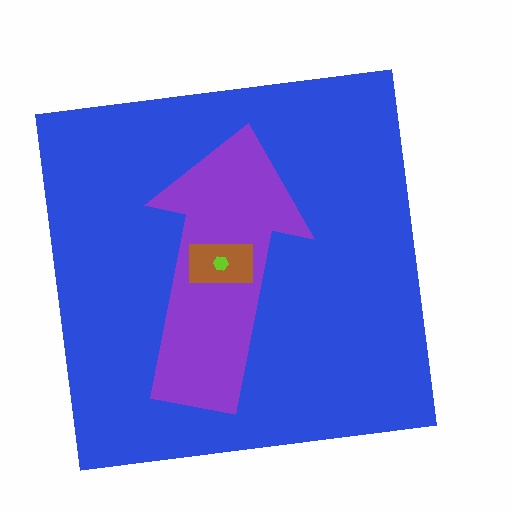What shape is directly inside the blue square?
The purple arrow.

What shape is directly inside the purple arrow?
The brown rectangle.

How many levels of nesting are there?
4.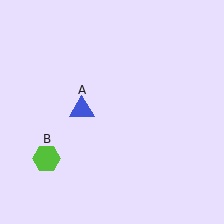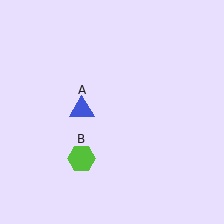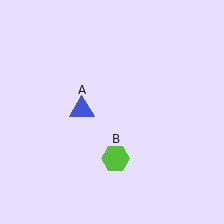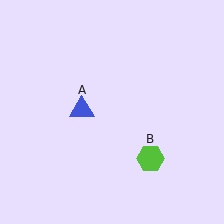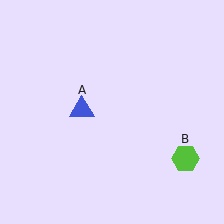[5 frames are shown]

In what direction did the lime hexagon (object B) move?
The lime hexagon (object B) moved right.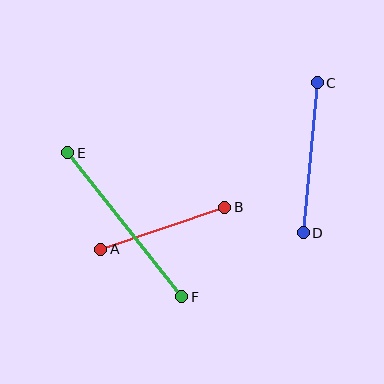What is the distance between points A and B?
The distance is approximately 131 pixels.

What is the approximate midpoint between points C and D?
The midpoint is at approximately (310, 158) pixels.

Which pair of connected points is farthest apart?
Points E and F are farthest apart.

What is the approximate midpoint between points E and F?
The midpoint is at approximately (125, 225) pixels.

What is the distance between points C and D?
The distance is approximately 151 pixels.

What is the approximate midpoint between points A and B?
The midpoint is at approximately (163, 228) pixels.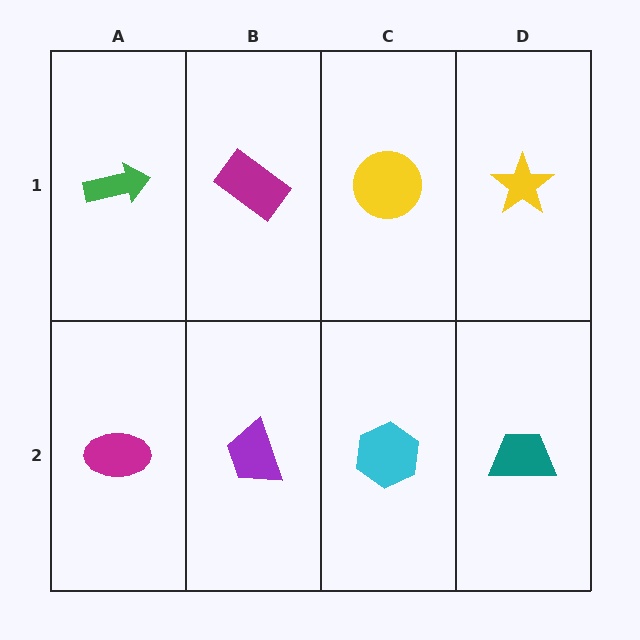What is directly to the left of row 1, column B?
A green arrow.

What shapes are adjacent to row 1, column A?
A magenta ellipse (row 2, column A), a magenta rectangle (row 1, column B).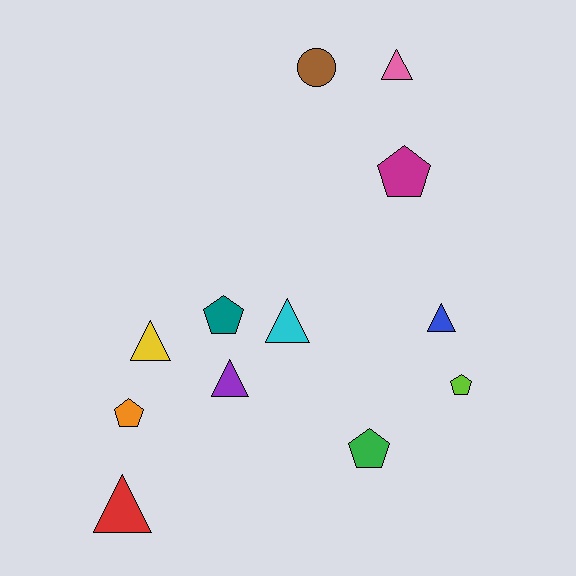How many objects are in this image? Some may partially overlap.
There are 12 objects.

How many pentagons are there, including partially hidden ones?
There are 5 pentagons.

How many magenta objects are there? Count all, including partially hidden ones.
There is 1 magenta object.